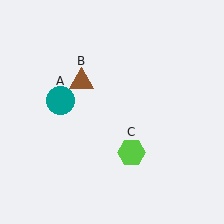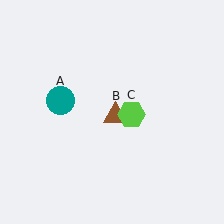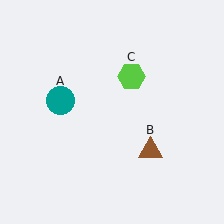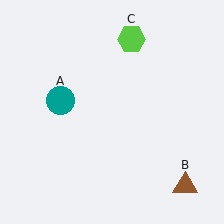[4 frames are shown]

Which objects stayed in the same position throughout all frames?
Teal circle (object A) remained stationary.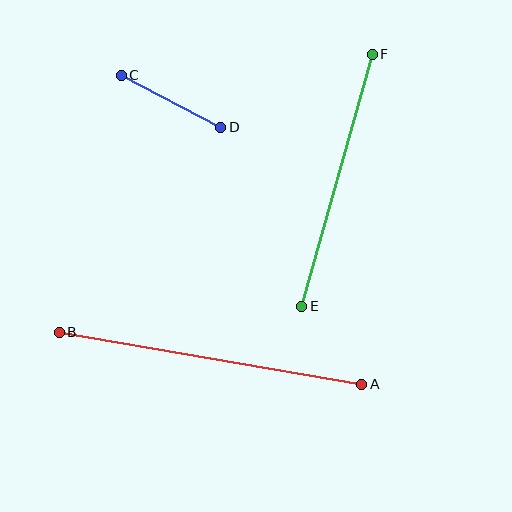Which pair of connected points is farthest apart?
Points A and B are farthest apart.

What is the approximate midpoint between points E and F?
The midpoint is at approximately (337, 180) pixels.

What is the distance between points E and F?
The distance is approximately 262 pixels.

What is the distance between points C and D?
The distance is approximately 112 pixels.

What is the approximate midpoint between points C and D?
The midpoint is at approximately (171, 101) pixels.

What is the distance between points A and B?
The distance is approximately 307 pixels.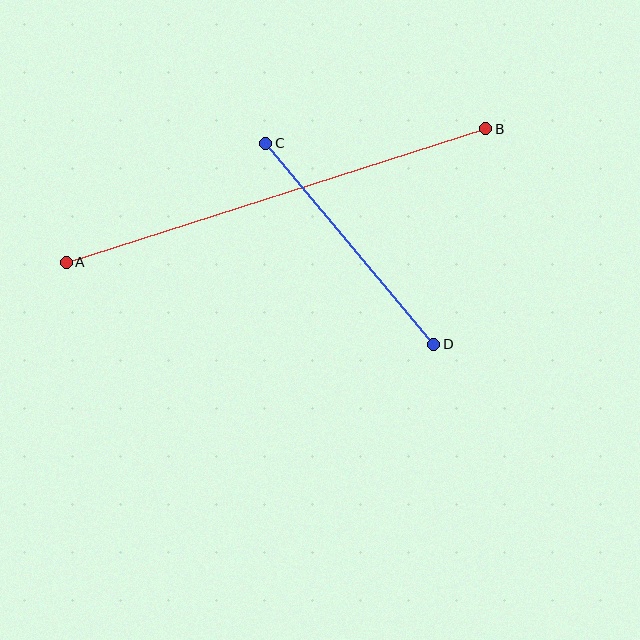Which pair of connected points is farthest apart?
Points A and B are farthest apart.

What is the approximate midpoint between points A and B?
The midpoint is at approximately (276, 196) pixels.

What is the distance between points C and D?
The distance is approximately 262 pixels.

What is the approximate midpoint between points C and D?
The midpoint is at approximately (350, 244) pixels.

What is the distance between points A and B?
The distance is approximately 440 pixels.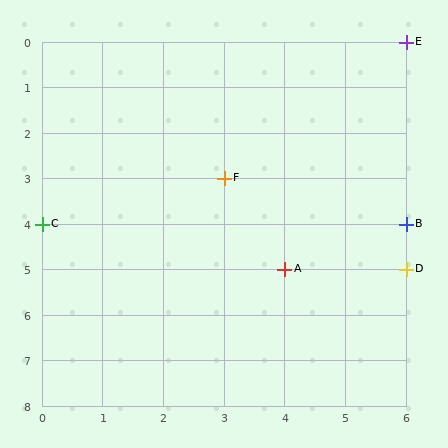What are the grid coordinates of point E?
Point E is at grid coordinates (6, 0).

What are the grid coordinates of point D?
Point D is at grid coordinates (6, 5).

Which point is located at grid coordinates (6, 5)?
Point D is at (6, 5).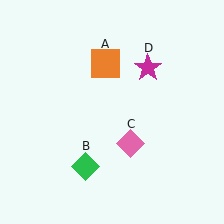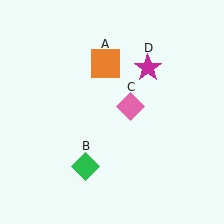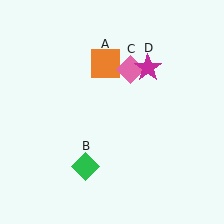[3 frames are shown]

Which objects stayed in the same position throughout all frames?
Orange square (object A) and green diamond (object B) and magenta star (object D) remained stationary.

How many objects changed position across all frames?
1 object changed position: pink diamond (object C).